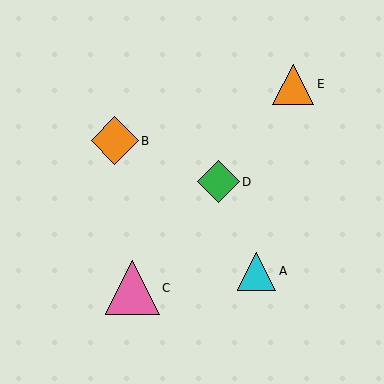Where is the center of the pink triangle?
The center of the pink triangle is at (132, 288).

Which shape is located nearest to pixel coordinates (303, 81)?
The orange triangle (labeled E) at (293, 84) is nearest to that location.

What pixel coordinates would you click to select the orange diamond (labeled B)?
Click at (115, 141) to select the orange diamond B.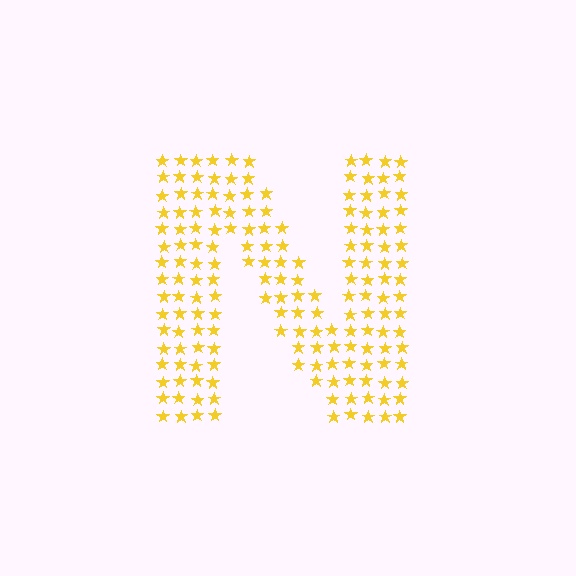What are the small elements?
The small elements are stars.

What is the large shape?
The large shape is the letter N.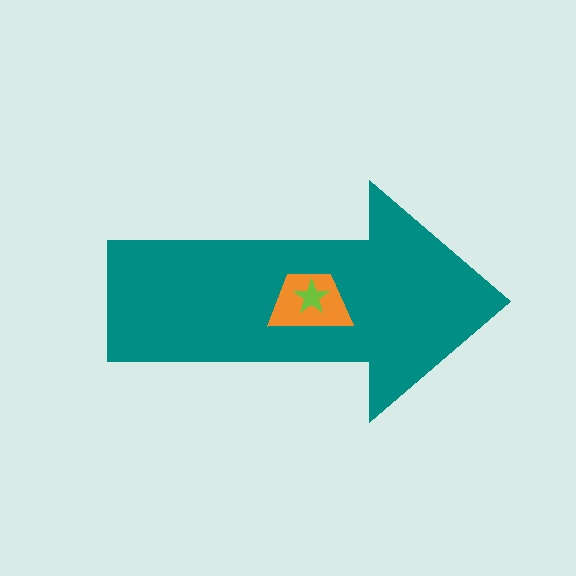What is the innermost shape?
The lime star.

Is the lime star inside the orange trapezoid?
Yes.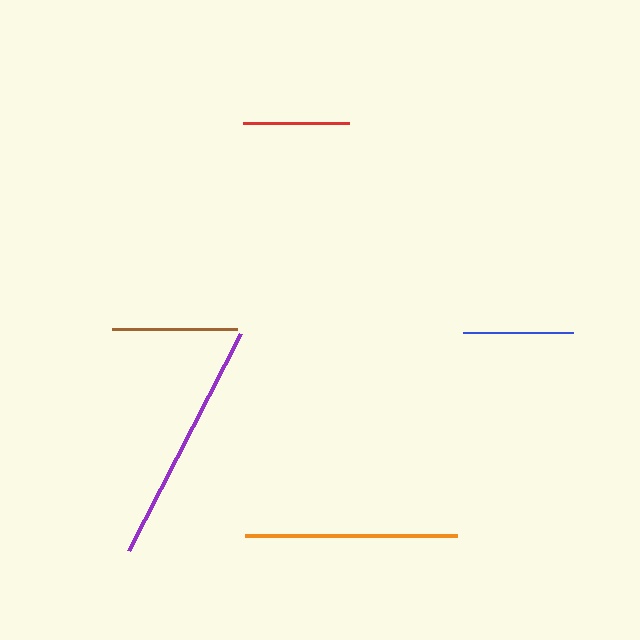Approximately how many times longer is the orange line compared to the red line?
The orange line is approximately 2.0 times the length of the red line.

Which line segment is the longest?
The purple line is the longest at approximately 244 pixels.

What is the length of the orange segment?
The orange segment is approximately 212 pixels long.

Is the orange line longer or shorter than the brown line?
The orange line is longer than the brown line.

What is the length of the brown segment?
The brown segment is approximately 125 pixels long.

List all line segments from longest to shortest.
From longest to shortest: purple, orange, brown, blue, red.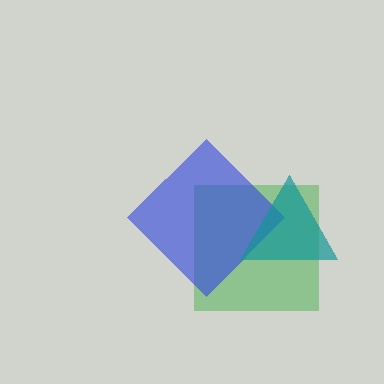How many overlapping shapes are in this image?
There are 3 overlapping shapes in the image.